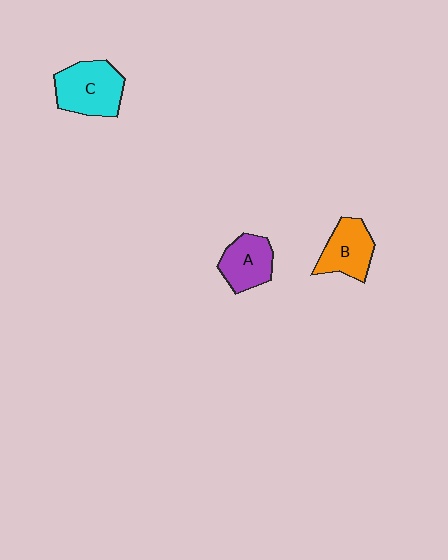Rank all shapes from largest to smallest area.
From largest to smallest: C (cyan), B (orange), A (purple).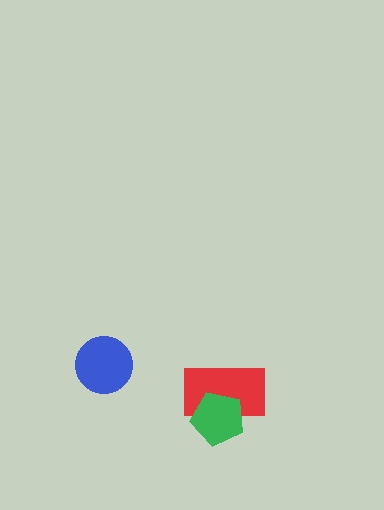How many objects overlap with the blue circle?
0 objects overlap with the blue circle.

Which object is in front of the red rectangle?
The green pentagon is in front of the red rectangle.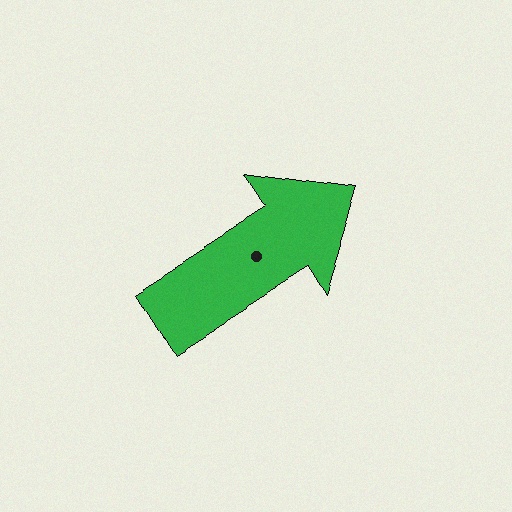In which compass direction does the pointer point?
Northeast.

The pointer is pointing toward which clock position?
Roughly 2 o'clock.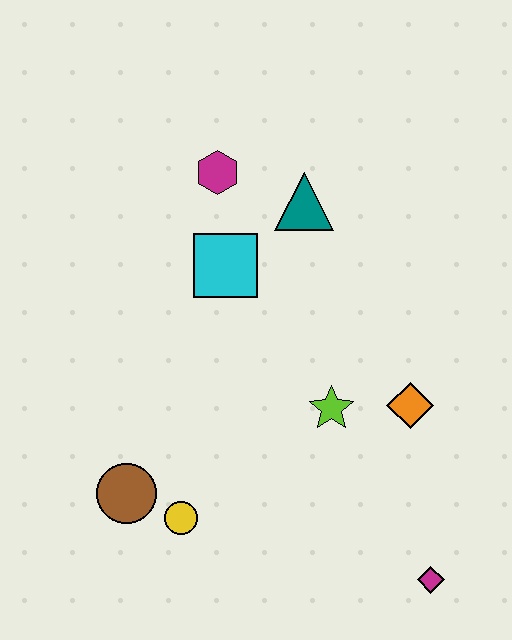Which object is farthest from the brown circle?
The teal triangle is farthest from the brown circle.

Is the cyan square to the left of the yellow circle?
No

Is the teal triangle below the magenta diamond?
No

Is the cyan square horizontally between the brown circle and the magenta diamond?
Yes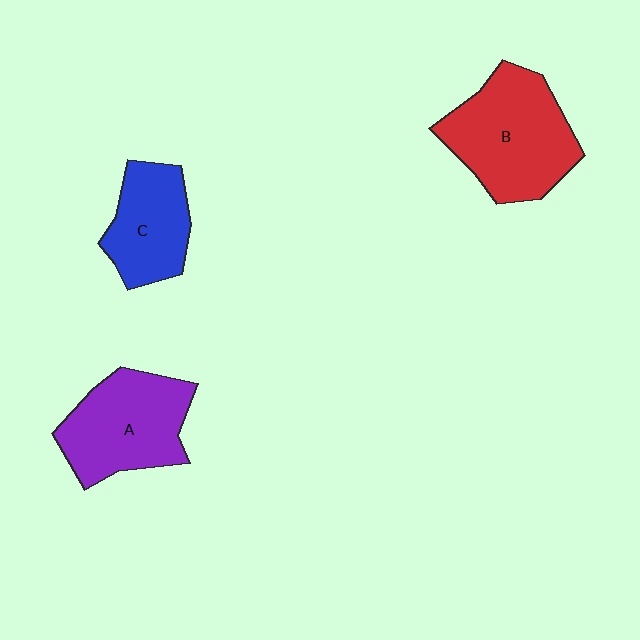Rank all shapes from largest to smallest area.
From largest to smallest: B (red), A (purple), C (blue).